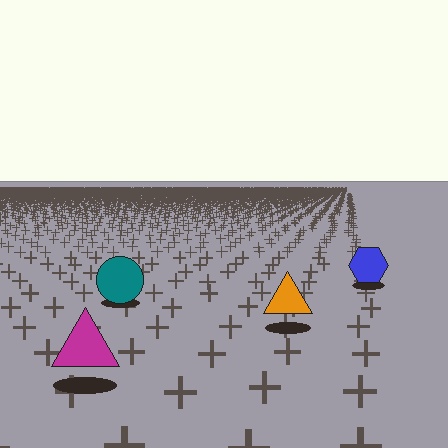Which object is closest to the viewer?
The magenta triangle is closest. The texture marks near it are larger and more spread out.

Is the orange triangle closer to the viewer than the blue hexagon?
Yes. The orange triangle is closer — you can tell from the texture gradient: the ground texture is coarser near it.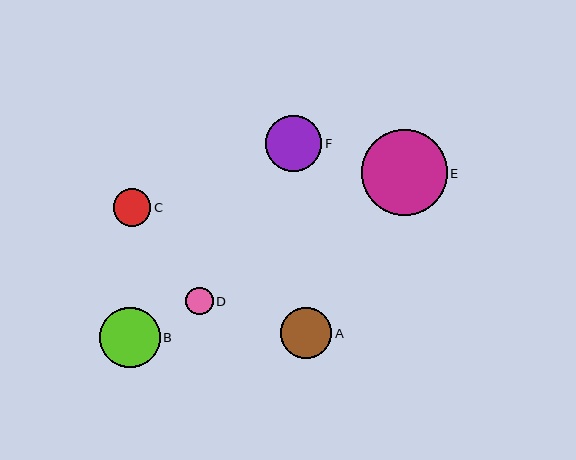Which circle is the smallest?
Circle D is the smallest with a size of approximately 27 pixels.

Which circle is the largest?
Circle E is the largest with a size of approximately 85 pixels.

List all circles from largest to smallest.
From largest to smallest: E, B, F, A, C, D.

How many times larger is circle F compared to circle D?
Circle F is approximately 2.1 times the size of circle D.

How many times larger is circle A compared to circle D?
Circle A is approximately 1.9 times the size of circle D.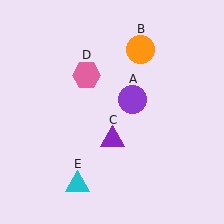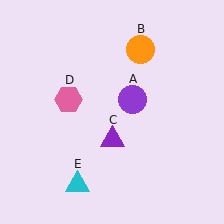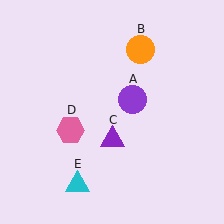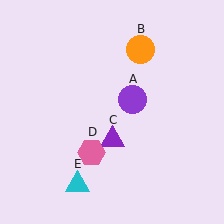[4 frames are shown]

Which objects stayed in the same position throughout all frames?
Purple circle (object A) and orange circle (object B) and purple triangle (object C) and cyan triangle (object E) remained stationary.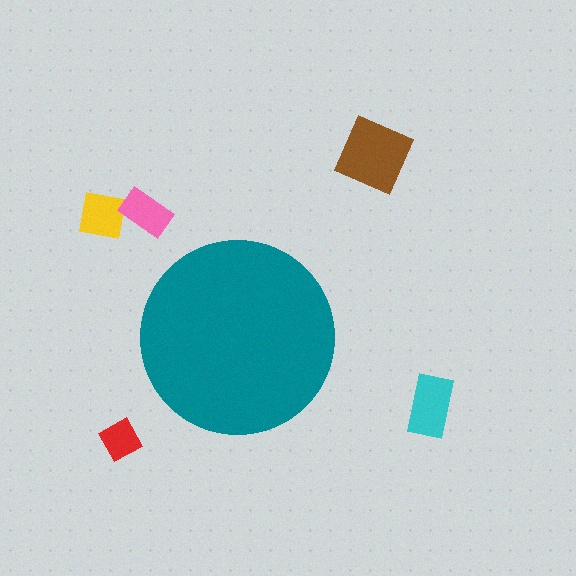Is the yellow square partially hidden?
No, the yellow square is fully visible.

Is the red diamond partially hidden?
No, the red diamond is fully visible.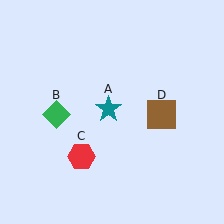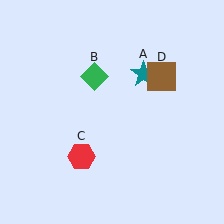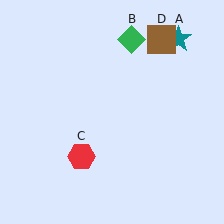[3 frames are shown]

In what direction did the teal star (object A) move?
The teal star (object A) moved up and to the right.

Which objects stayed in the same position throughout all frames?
Red hexagon (object C) remained stationary.